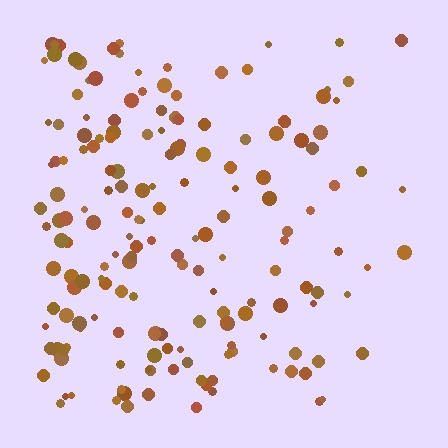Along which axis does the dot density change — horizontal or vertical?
Horizontal.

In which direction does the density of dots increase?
From right to left, with the left side densest.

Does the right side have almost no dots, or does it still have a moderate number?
Still a moderate number, just noticeably fewer than the left.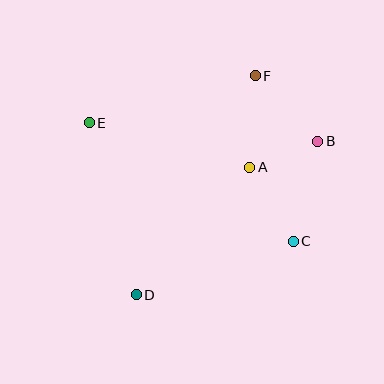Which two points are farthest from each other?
Points D and F are farthest from each other.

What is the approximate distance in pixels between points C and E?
The distance between C and E is approximately 236 pixels.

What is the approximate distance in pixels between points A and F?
The distance between A and F is approximately 92 pixels.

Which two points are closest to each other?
Points A and B are closest to each other.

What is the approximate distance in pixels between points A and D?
The distance between A and D is approximately 171 pixels.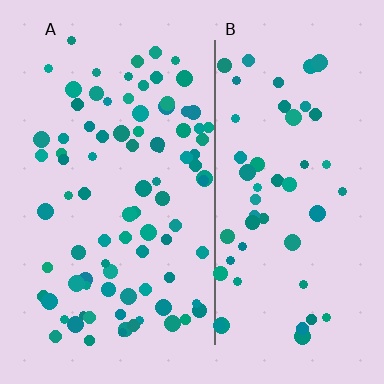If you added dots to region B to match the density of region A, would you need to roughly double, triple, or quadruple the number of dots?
Approximately double.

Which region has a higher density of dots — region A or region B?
A (the left).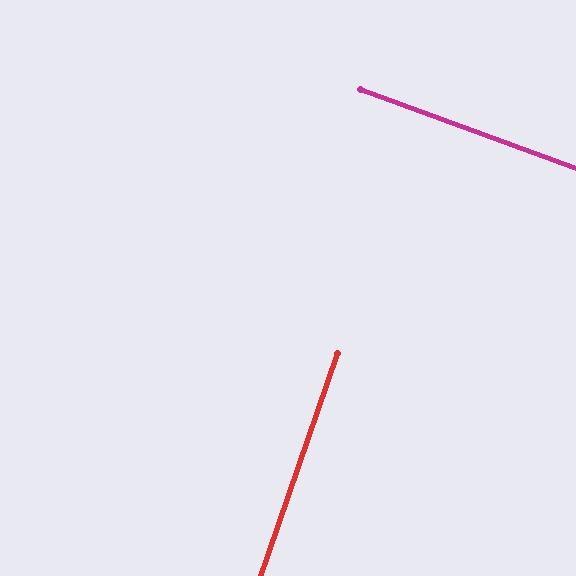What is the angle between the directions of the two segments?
Approximately 89 degrees.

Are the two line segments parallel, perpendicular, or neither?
Perpendicular — they meet at approximately 89°.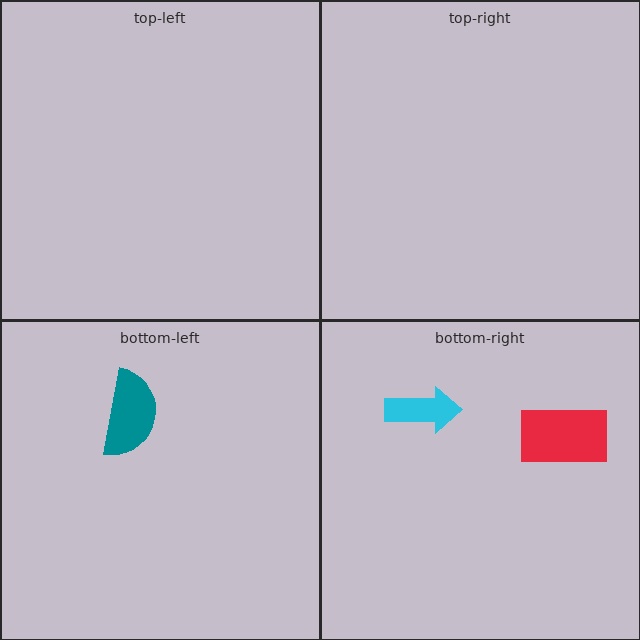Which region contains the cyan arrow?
The bottom-right region.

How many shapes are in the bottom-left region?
1.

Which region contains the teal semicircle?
The bottom-left region.